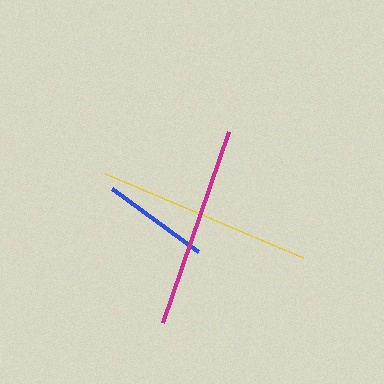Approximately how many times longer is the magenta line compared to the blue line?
The magenta line is approximately 1.9 times the length of the blue line.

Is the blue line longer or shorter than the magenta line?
The magenta line is longer than the blue line.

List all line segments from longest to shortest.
From longest to shortest: yellow, magenta, blue.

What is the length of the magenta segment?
The magenta segment is approximately 202 pixels long.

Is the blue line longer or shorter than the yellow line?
The yellow line is longer than the blue line.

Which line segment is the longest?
The yellow line is the longest at approximately 214 pixels.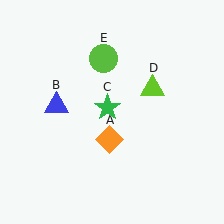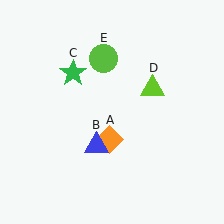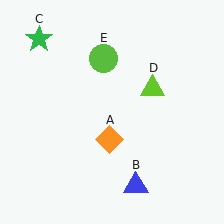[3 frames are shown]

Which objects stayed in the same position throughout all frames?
Orange diamond (object A) and lime triangle (object D) and lime circle (object E) remained stationary.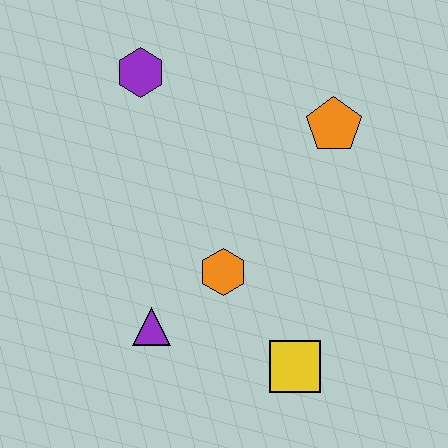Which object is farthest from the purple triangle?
The orange pentagon is farthest from the purple triangle.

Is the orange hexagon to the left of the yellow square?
Yes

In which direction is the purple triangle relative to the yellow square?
The purple triangle is to the left of the yellow square.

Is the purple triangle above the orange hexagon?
No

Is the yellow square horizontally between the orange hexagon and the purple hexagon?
No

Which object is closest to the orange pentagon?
The orange hexagon is closest to the orange pentagon.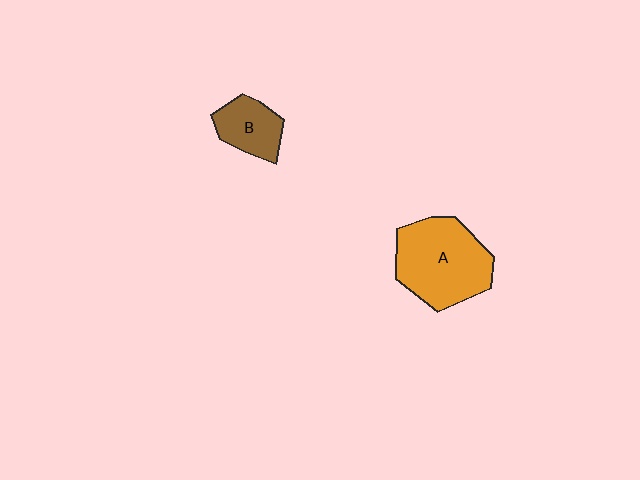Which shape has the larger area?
Shape A (orange).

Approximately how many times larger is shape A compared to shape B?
Approximately 2.2 times.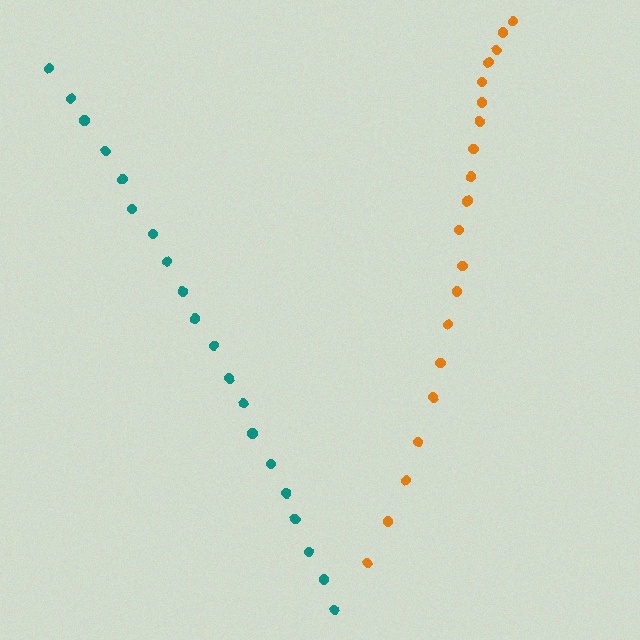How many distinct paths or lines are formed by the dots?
There are 2 distinct paths.